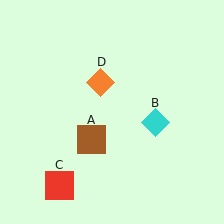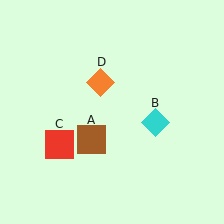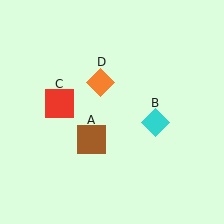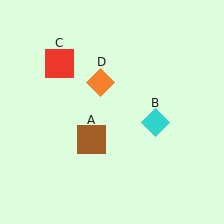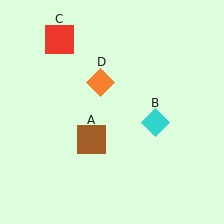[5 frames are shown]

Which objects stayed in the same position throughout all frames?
Brown square (object A) and cyan diamond (object B) and orange diamond (object D) remained stationary.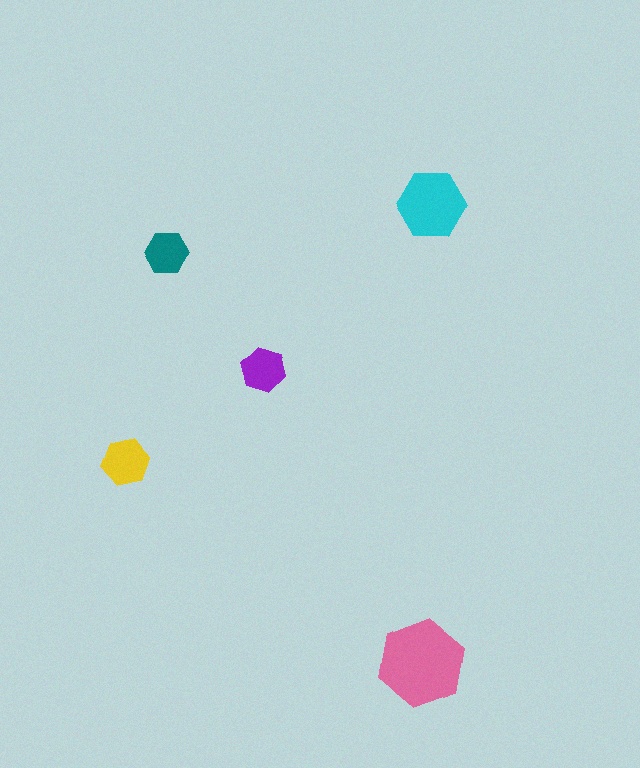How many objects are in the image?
There are 5 objects in the image.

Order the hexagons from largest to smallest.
the pink one, the cyan one, the yellow one, the purple one, the teal one.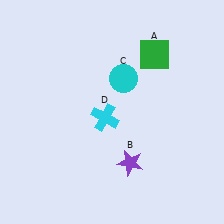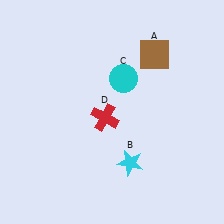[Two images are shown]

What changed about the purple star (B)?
In Image 1, B is purple. In Image 2, it changed to cyan.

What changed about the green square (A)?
In Image 1, A is green. In Image 2, it changed to brown.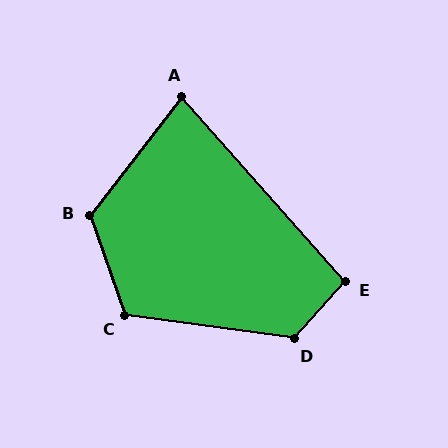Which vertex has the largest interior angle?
D, at approximately 124 degrees.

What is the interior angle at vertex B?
Approximately 123 degrees (obtuse).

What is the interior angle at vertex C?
Approximately 117 degrees (obtuse).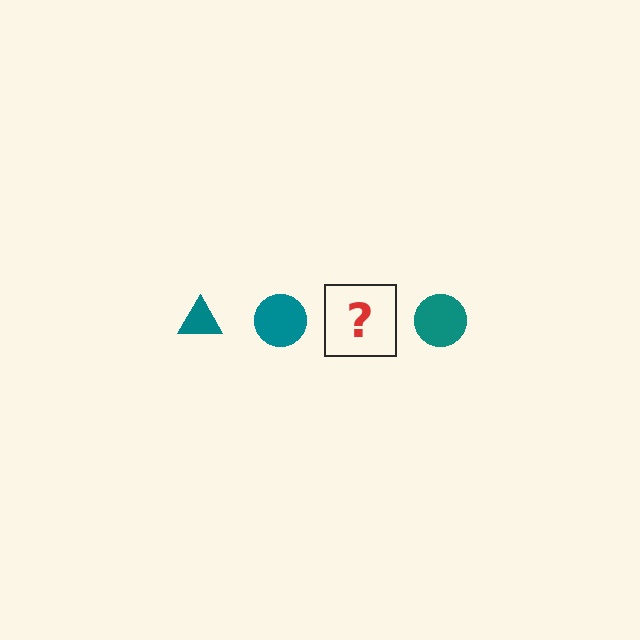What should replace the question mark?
The question mark should be replaced with a teal triangle.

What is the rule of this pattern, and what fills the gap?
The rule is that the pattern cycles through triangle, circle shapes in teal. The gap should be filled with a teal triangle.